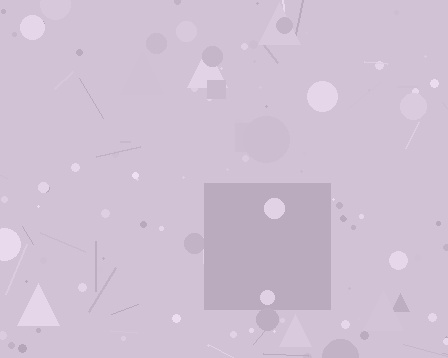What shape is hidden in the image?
A square is hidden in the image.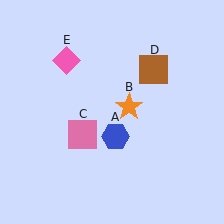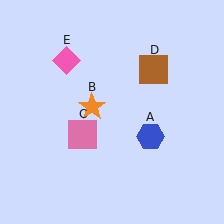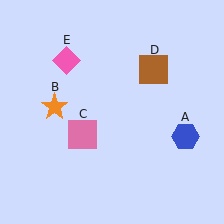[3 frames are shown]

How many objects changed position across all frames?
2 objects changed position: blue hexagon (object A), orange star (object B).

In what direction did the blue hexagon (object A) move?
The blue hexagon (object A) moved right.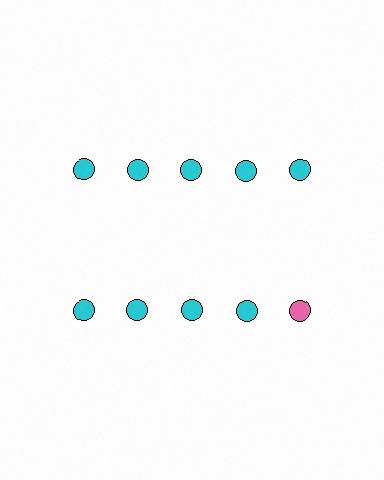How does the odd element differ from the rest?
It has a different color: pink instead of cyan.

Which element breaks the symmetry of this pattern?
The pink circle in the second row, rightmost column breaks the symmetry. All other shapes are cyan circles.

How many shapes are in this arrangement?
There are 10 shapes arranged in a grid pattern.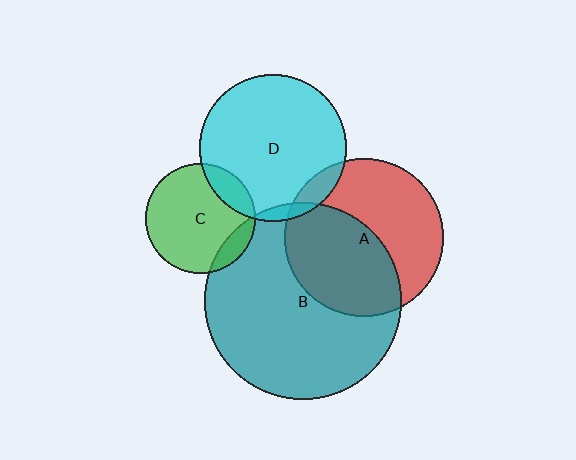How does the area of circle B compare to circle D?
Approximately 1.8 times.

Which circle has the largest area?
Circle B (teal).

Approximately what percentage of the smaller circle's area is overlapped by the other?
Approximately 10%.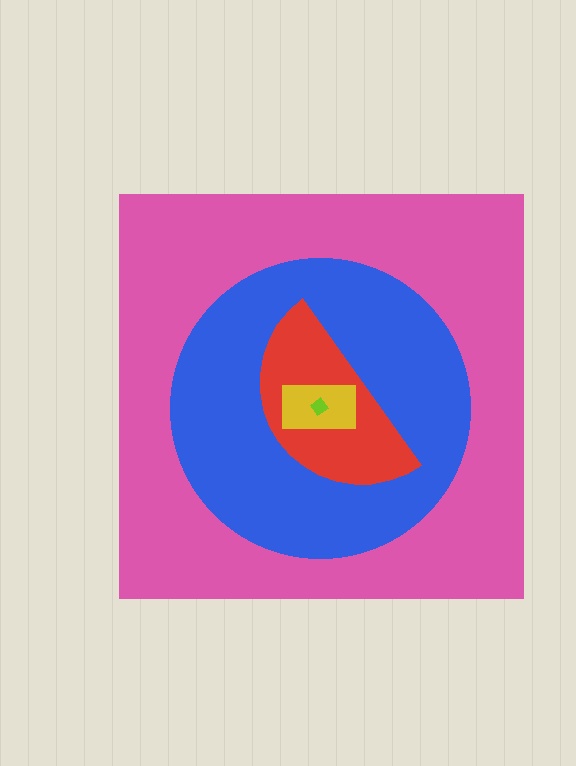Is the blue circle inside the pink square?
Yes.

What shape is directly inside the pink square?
The blue circle.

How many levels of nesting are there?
5.